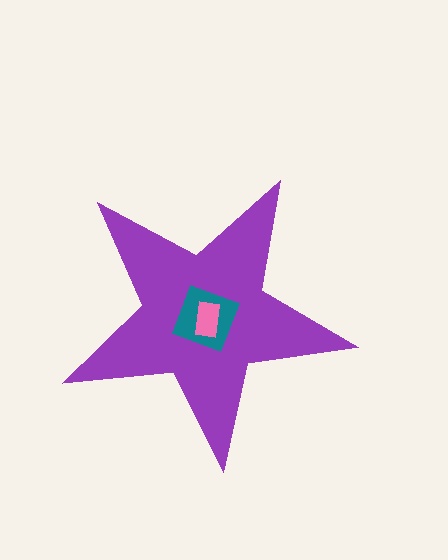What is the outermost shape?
The purple star.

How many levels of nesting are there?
3.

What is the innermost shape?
The pink rectangle.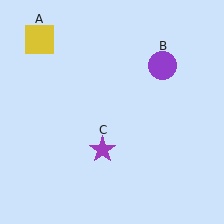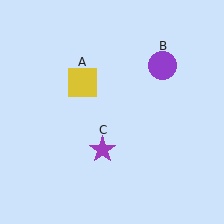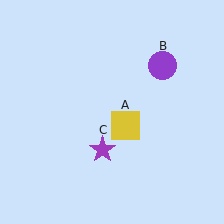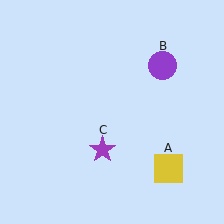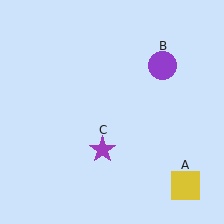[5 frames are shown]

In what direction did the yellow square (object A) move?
The yellow square (object A) moved down and to the right.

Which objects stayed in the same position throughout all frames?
Purple circle (object B) and purple star (object C) remained stationary.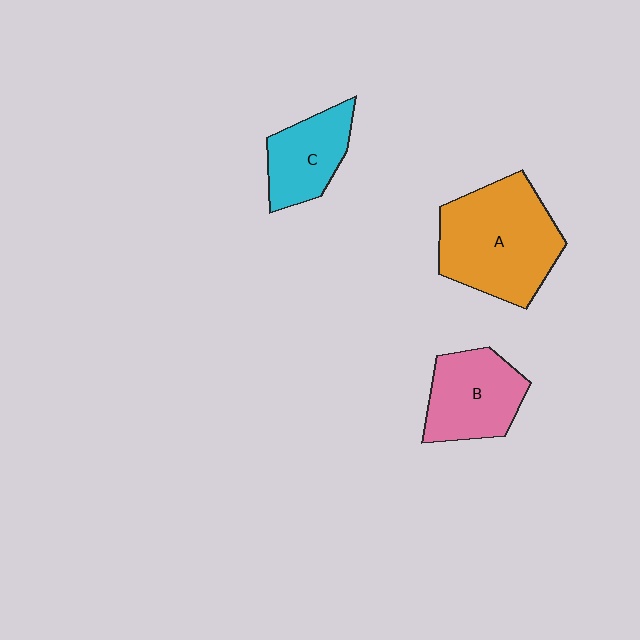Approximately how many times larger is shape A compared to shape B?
Approximately 1.5 times.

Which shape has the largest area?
Shape A (orange).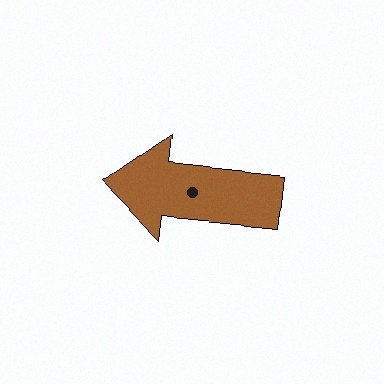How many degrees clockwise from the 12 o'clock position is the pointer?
Approximately 276 degrees.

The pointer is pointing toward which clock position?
Roughly 9 o'clock.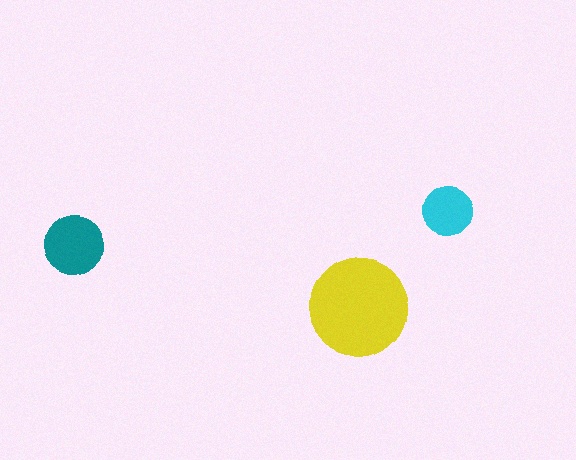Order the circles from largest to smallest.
the yellow one, the teal one, the cyan one.